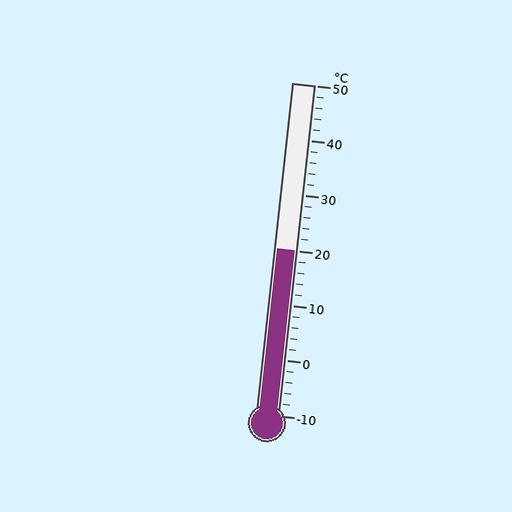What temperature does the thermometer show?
The thermometer shows approximately 20°C.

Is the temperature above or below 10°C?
The temperature is above 10°C.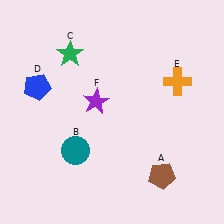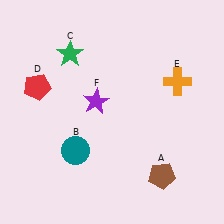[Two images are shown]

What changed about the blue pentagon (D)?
In Image 1, D is blue. In Image 2, it changed to red.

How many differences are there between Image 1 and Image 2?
There is 1 difference between the two images.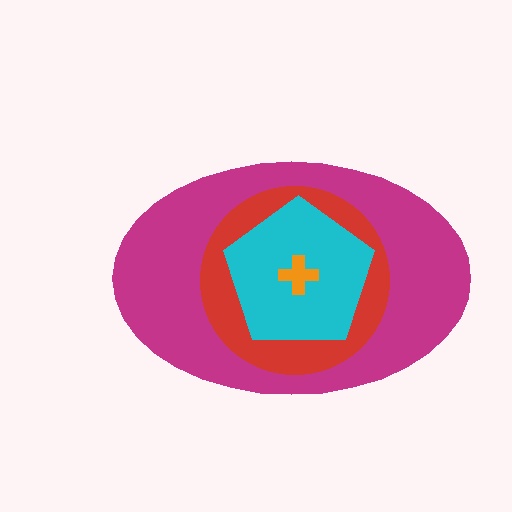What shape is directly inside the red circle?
The cyan pentagon.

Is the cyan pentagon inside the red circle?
Yes.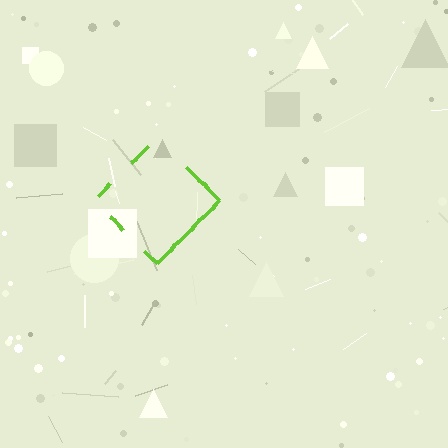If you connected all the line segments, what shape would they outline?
They would outline a diamond.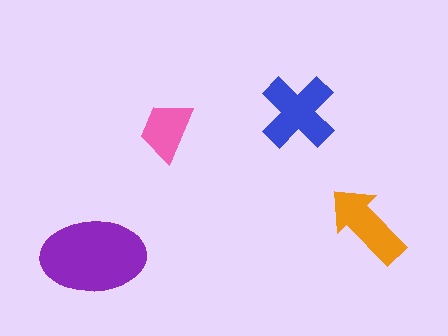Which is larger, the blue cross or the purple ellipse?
The purple ellipse.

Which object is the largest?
The purple ellipse.